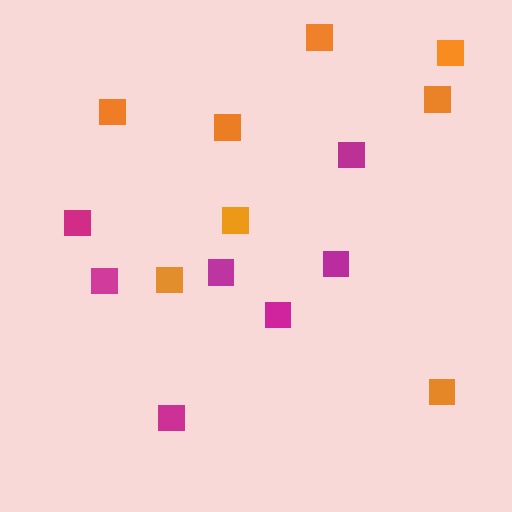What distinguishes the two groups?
There are 2 groups: one group of orange squares (8) and one group of magenta squares (7).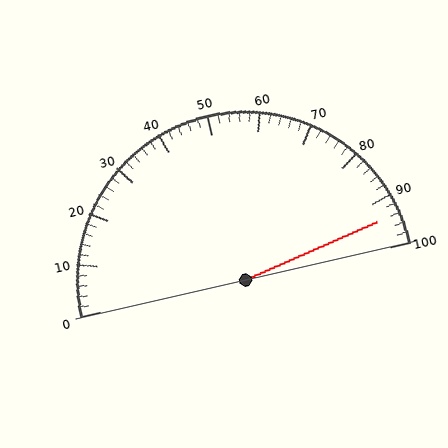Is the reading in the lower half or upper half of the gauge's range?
The reading is in the upper half of the range (0 to 100).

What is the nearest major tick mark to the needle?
The nearest major tick mark is 90.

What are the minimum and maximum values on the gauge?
The gauge ranges from 0 to 100.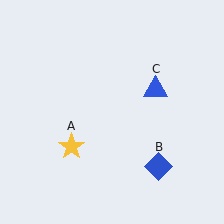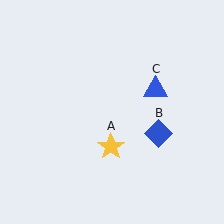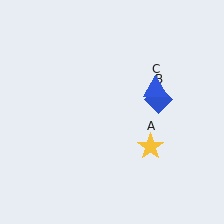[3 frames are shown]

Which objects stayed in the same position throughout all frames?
Blue triangle (object C) remained stationary.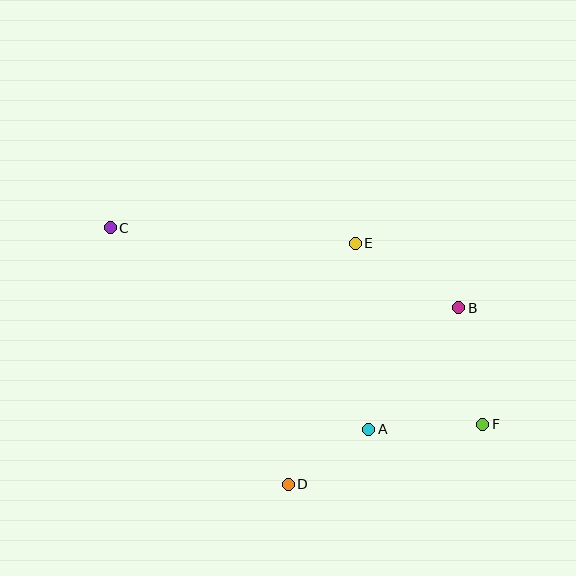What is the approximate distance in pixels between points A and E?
The distance between A and E is approximately 187 pixels.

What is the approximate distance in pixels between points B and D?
The distance between B and D is approximately 245 pixels.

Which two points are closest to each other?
Points A and D are closest to each other.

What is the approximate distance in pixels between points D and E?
The distance between D and E is approximately 250 pixels.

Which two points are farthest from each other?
Points C and F are farthest from each other.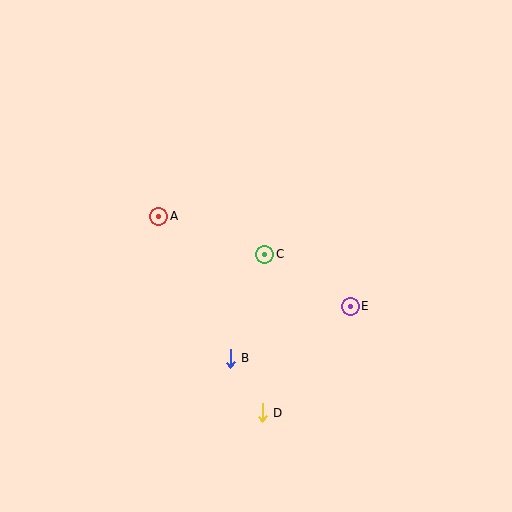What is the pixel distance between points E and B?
The distance between E and B is 131 pixels.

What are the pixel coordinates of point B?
Point B is at (230, 358).